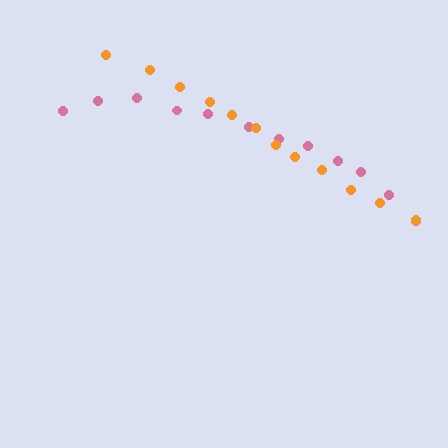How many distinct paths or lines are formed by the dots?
There are 2 distinct paths.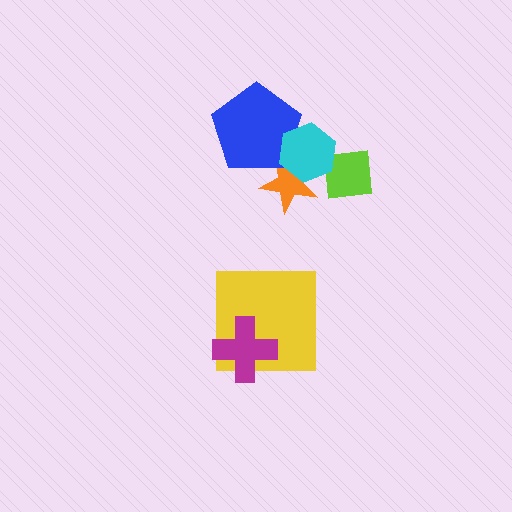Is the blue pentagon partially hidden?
Yes, it is partially covered by another shape.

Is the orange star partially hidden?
Yes, it is partially covered by another shape.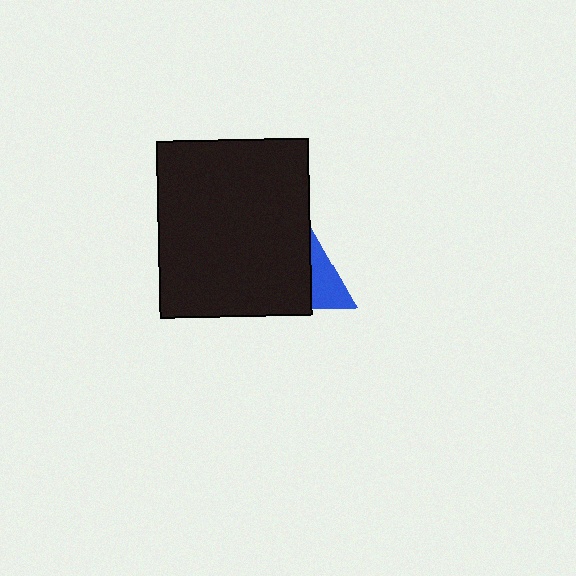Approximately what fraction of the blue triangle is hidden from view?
Roughly 50% of the blue triangle is hidden behind the black rectangle.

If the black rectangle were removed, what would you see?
You would see the complete blue triangle.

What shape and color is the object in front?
The object in front is a black rectangle.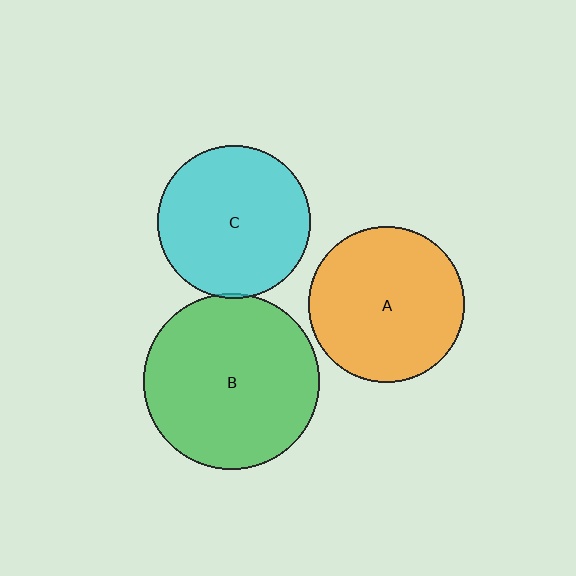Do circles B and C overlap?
Yes.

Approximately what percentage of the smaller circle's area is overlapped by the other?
Approximately 5%.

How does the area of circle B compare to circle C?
Approximately 1.3 times.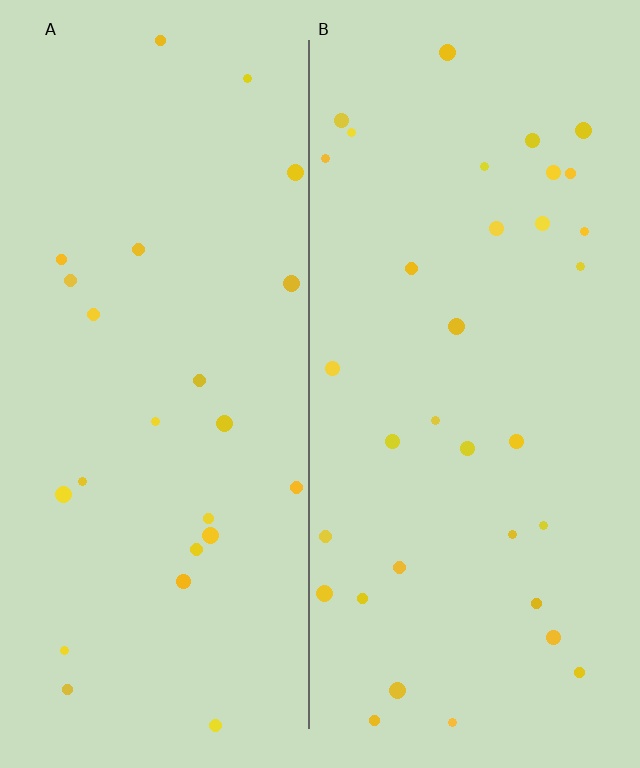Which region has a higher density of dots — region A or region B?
B (the right).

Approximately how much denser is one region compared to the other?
Approximately 1.4× — region B over region A.